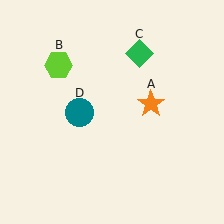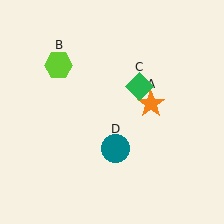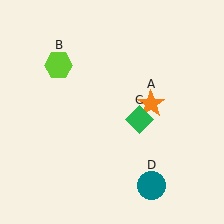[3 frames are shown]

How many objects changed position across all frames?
2 objects changed position: green diamond (object C), teal circle (object D).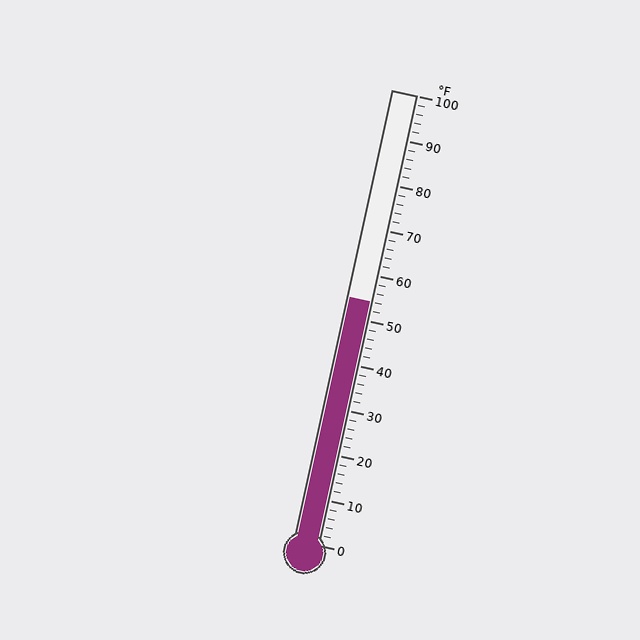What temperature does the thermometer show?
The thermometer shows approximately 54°F.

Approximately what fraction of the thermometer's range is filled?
The thermometer is filled to approximately 55% of its range.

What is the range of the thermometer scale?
The thermometer scale ranges from 0°F to 100°F.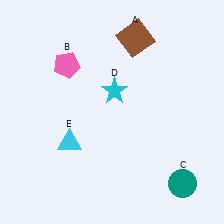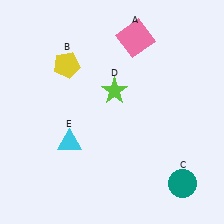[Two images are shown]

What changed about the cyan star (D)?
In Image 1, D is cyan. In Image 2, it changed to lime.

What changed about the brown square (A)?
In Image 1, A is brown. In Image 2, it changed to pink.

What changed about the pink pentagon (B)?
In Image 1, B is pink. In Image 2, it changed to yellow.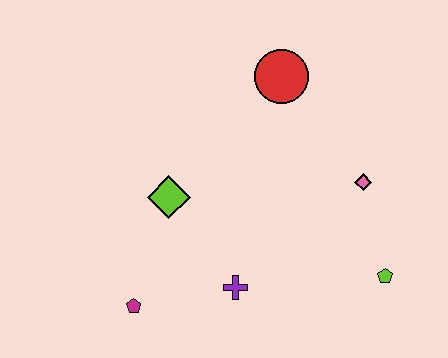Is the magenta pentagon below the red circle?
Yes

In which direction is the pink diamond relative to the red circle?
The pink diamond is below the red circle.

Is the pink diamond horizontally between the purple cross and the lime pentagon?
Yes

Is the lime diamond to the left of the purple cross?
Yes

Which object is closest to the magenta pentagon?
The purple cross is closest to the magenta pentagon.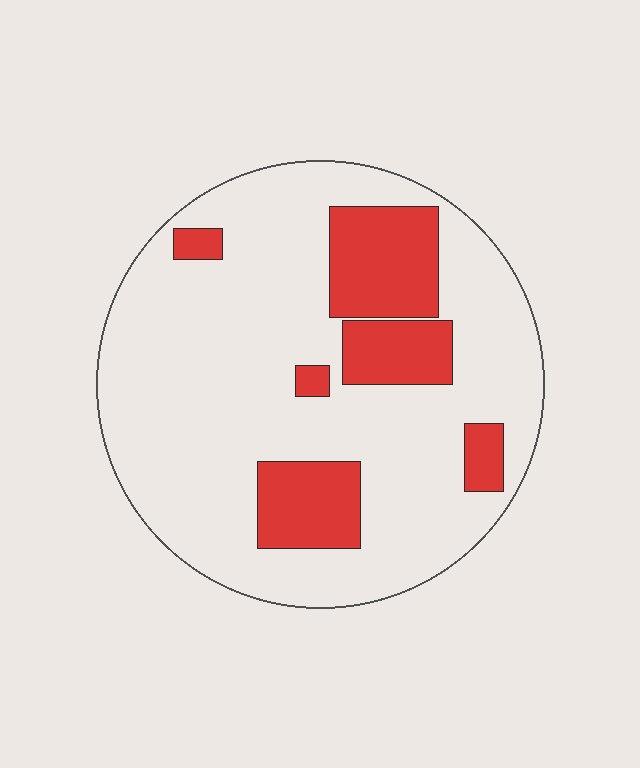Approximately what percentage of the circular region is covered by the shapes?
Approximately 20%.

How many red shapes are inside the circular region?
6.